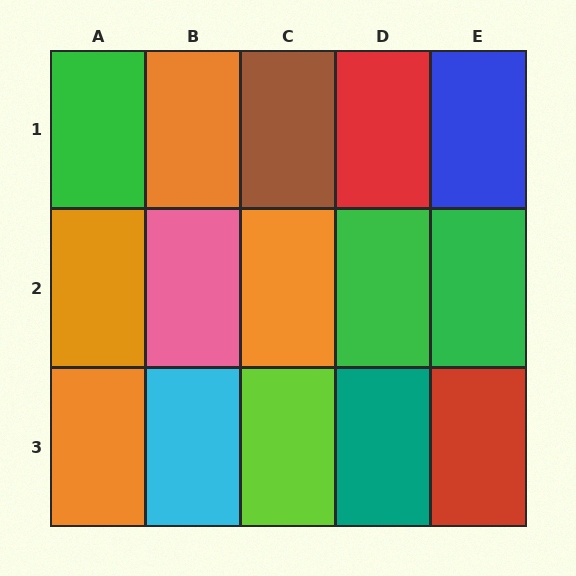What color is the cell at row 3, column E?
Red.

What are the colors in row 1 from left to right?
Green, orange, brown, red, blue.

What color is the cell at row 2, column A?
Orange.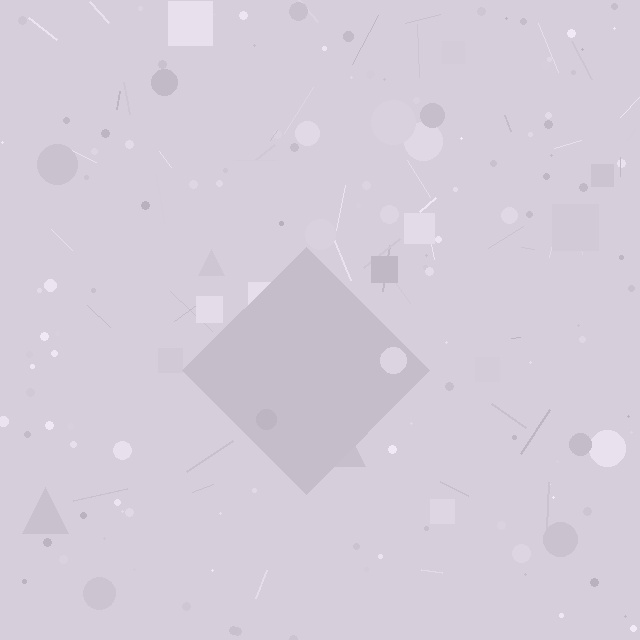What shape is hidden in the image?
A diamond is hidden in the image.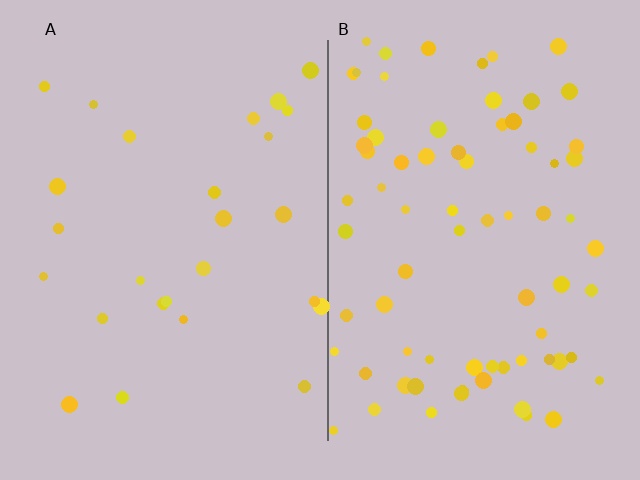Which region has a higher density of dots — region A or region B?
B (the right).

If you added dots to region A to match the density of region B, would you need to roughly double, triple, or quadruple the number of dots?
Approximately triple.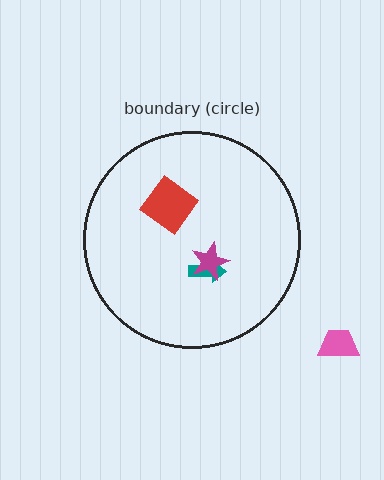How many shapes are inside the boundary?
3 inside, 1 outside.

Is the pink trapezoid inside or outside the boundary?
Outside.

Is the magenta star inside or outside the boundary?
Inside.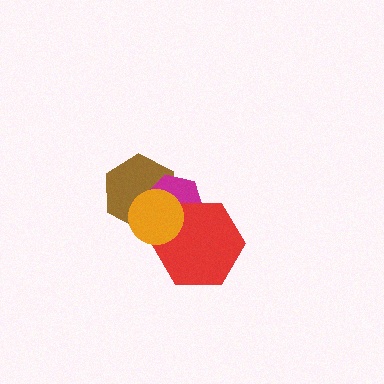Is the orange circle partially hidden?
No, no other shape covers it.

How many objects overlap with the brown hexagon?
2 objects overlap with the brown hexagon.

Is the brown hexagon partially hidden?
Yes, it is partially covered by another shape.